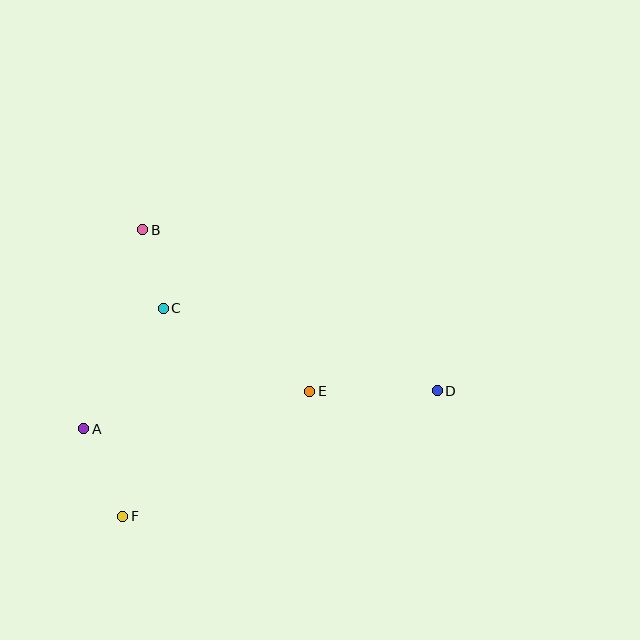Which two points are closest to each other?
Points B and C are closest to each other.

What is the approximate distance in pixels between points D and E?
The distance between D and E is approximately 128 pixels.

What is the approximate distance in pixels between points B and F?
The distance between B and F is approximately 287 pixels.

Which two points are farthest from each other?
Points A and D are farthest from each other.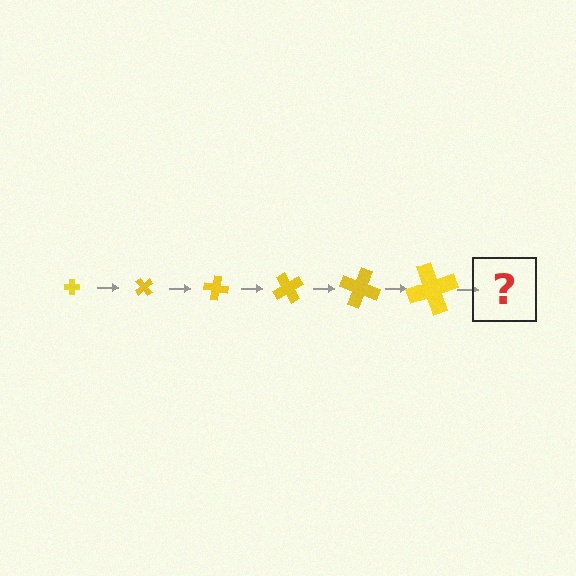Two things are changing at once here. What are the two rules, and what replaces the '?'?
The two rules are that the cross grows larger each step and it rotates 50 degrees each step. The '?' should be a cross, larger than the previous one and rotated 300 degrees from the start.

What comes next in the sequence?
The next element should be a cross, larger than the previous one and rotated 300 degrees from the start.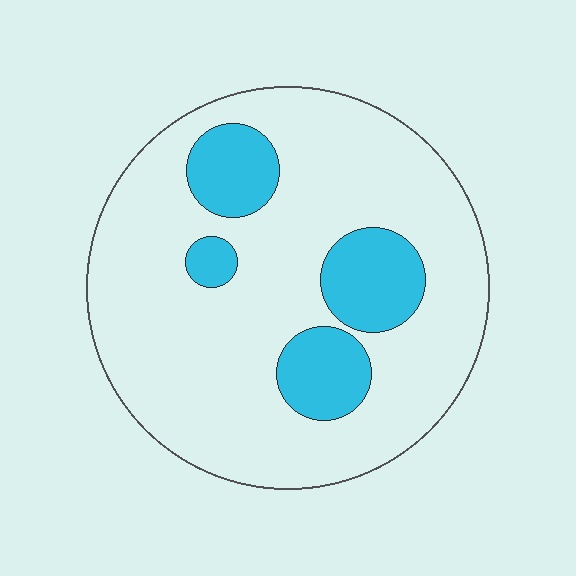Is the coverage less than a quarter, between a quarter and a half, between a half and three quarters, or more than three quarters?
Less than a quarter.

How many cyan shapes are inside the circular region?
4.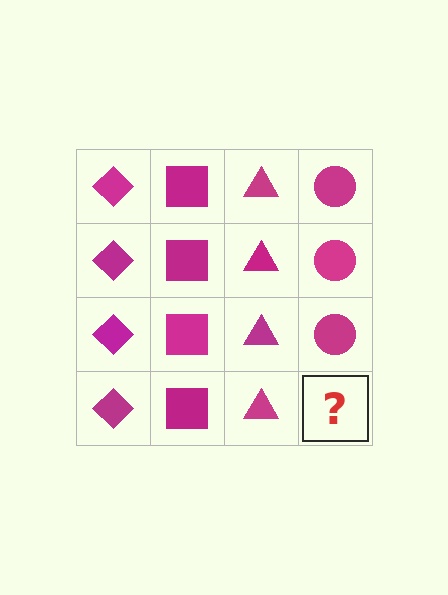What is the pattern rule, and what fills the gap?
The rule is that each column has a consistent shape. The gap should be filled with a magenta circle.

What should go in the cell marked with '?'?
The missing cell should contain a magenta circle.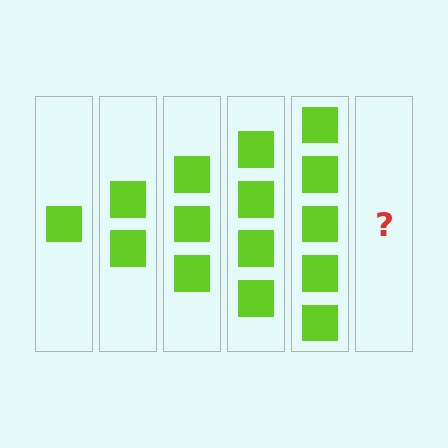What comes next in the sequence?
The next element should be 6 squares.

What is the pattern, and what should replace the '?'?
The pattern is that each step adds one more square. The '?' should be 6 squares.